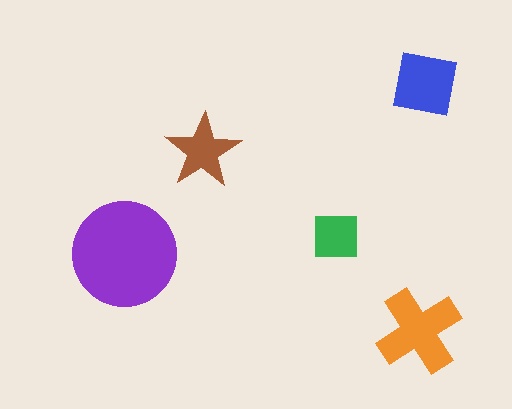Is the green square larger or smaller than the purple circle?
Smaller.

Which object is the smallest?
The green square.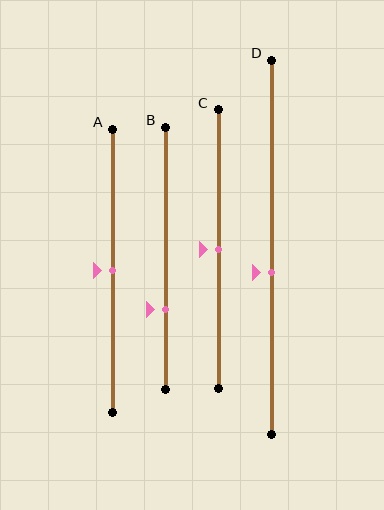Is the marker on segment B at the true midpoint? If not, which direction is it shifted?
No, the marker on segment B is shifted downward by about 19% of the segment length.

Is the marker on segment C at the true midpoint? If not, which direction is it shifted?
Yes, the marker on segment C is at the true midpoint.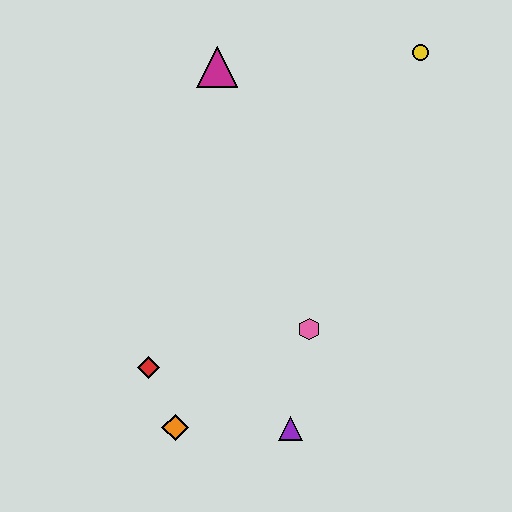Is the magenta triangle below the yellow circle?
Yes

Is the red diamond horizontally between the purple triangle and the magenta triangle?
No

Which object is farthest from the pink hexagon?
The yellow circle is farthest from the pink hexagon.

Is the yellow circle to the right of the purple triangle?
Yes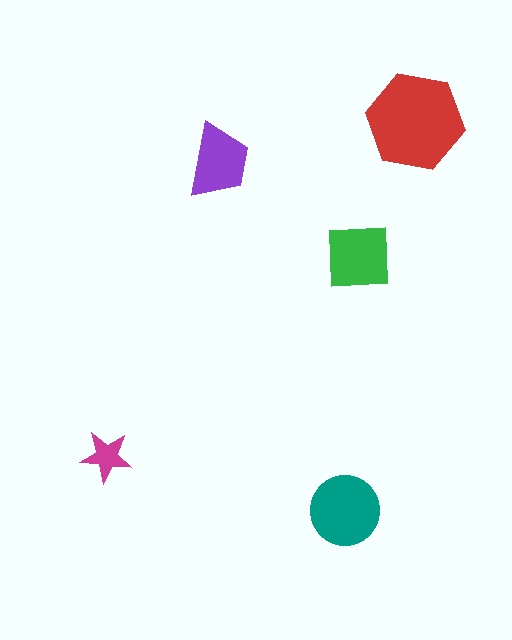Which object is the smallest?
The magenta star.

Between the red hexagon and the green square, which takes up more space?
The red hexagon.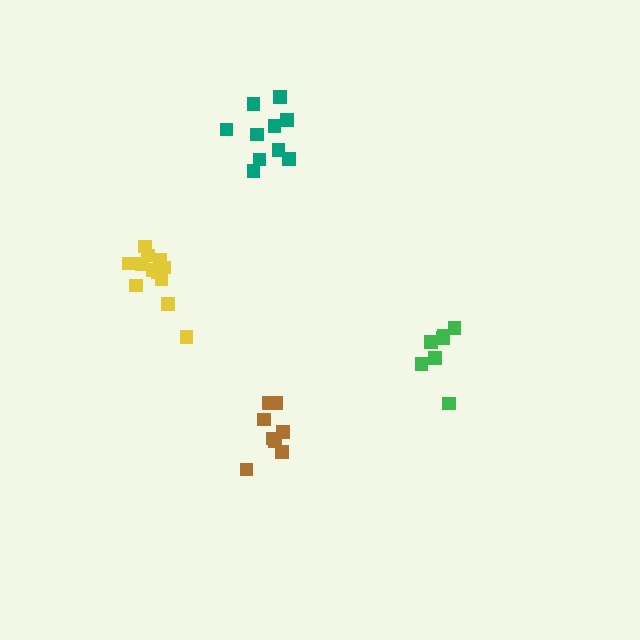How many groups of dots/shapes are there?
There are 4 groups.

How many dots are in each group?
Group 1: 10 dots, Group 2: 8 dots, Group 3: 7 dots, Group 4: 12 dots (37 total).